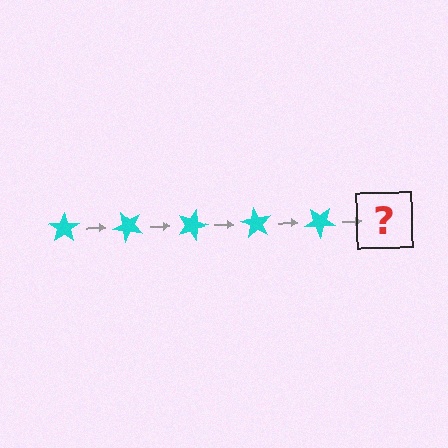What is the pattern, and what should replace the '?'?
The pattern is that the star rotates 45 degrees each step. The '?' should be a cyan star rotated 225 degrees.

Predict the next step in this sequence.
The next step is a cyan star rotated 225 degrees.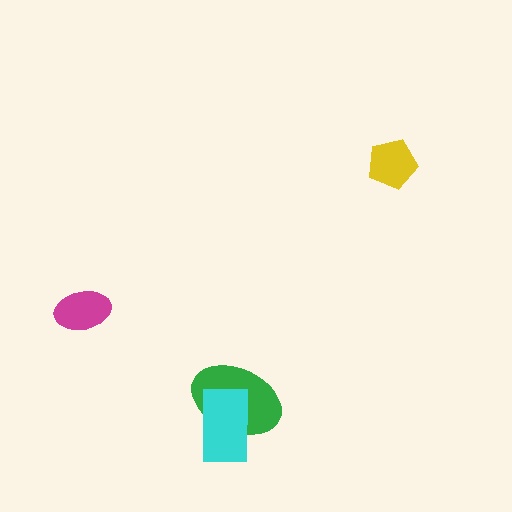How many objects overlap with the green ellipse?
1 object overlaps with the green ellipse.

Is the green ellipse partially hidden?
Yes, it is partially covered by another shape.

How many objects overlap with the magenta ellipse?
0 objects overlap with the magenta ellipse.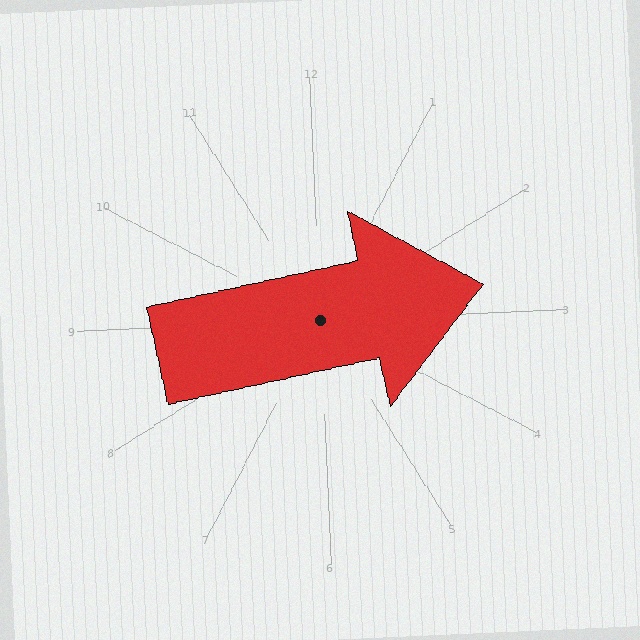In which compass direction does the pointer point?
East.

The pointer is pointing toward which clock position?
Roughly 3 o'clock.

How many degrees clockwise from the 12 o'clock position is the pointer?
Approximately 80 degrees.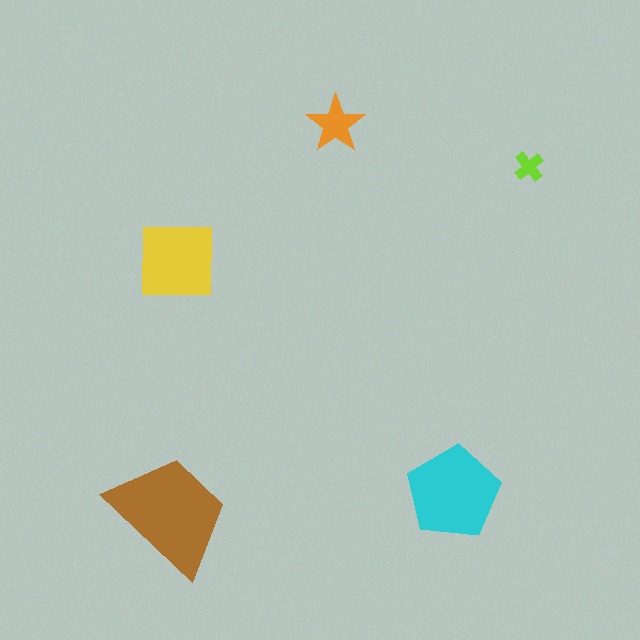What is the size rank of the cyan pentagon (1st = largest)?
2nd.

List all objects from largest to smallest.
The brown trapezoid, the cyan pentagon, the yellow square, the orange star, the lime cross.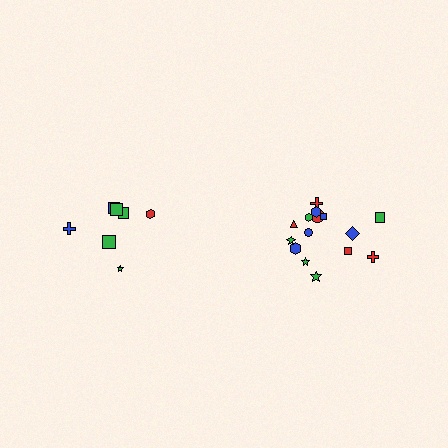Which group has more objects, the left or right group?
The right group.